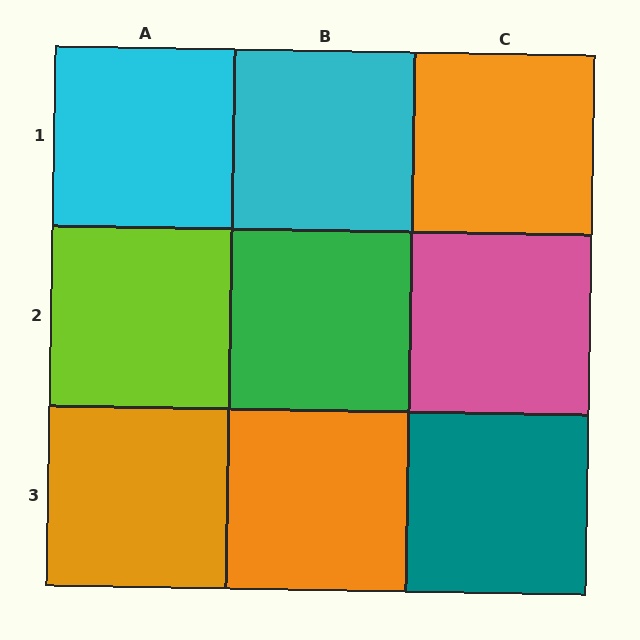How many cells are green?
1 cell is green.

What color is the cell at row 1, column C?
Orange.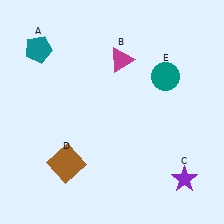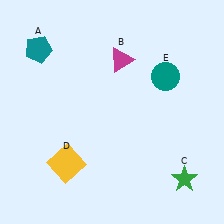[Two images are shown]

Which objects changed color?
C changed from purple to green. D changed from brown to yellow.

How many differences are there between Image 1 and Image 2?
There are 2 differences between the two images.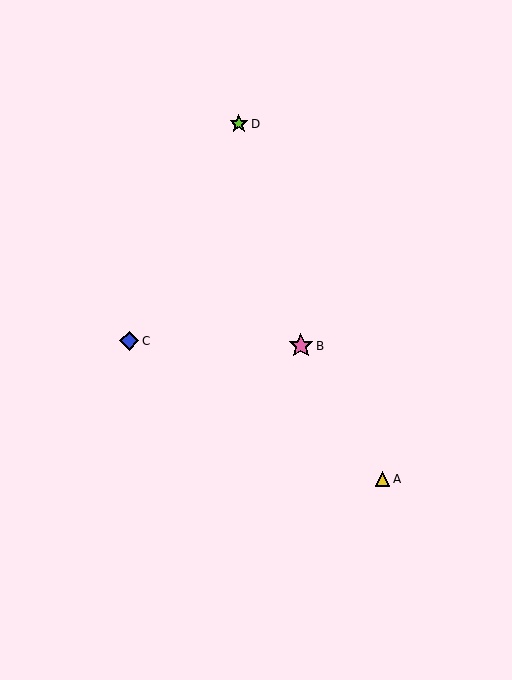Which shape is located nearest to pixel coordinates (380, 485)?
The yellow triangle (labeled A) at (382, 479) is nearest to that location.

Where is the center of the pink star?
The center of the pink star is at (301, 346).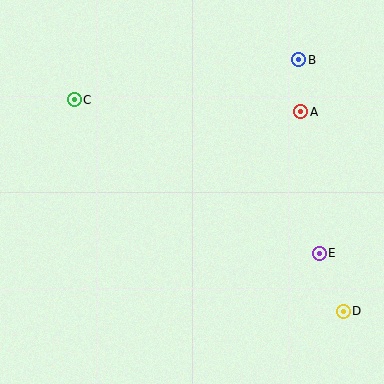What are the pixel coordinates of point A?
Point A is at (301, 112).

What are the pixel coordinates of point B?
Point B is at (299, 60).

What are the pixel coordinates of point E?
Point E is at (319, 253).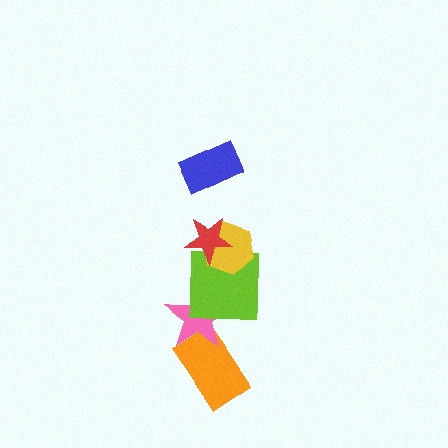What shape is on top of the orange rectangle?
The pink star is on top of the orange rectangle.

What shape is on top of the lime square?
The yellow hexagon is on top of the lime square.